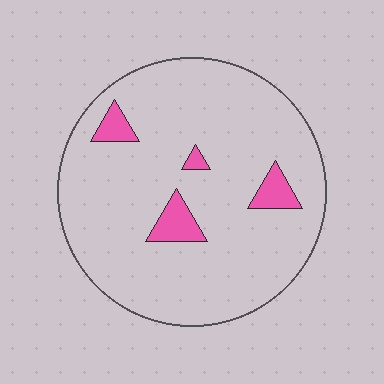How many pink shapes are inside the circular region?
4.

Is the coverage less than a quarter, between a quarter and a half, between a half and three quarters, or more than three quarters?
Less than a quarter.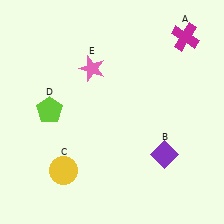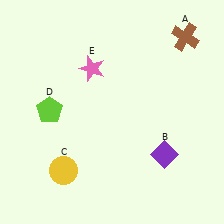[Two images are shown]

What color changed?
The cross (A) changed from magenta in Image 1 to brown in Image 2.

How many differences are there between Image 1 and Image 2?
There is 1 difference between the two images.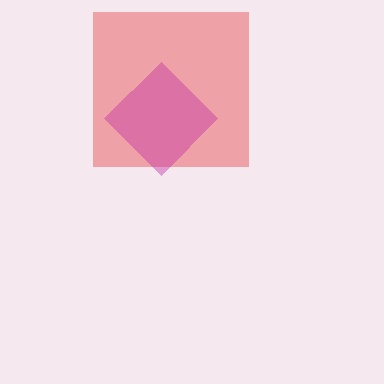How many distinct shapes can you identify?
There are 2 distinct shapes: a red square, a magenta diamond.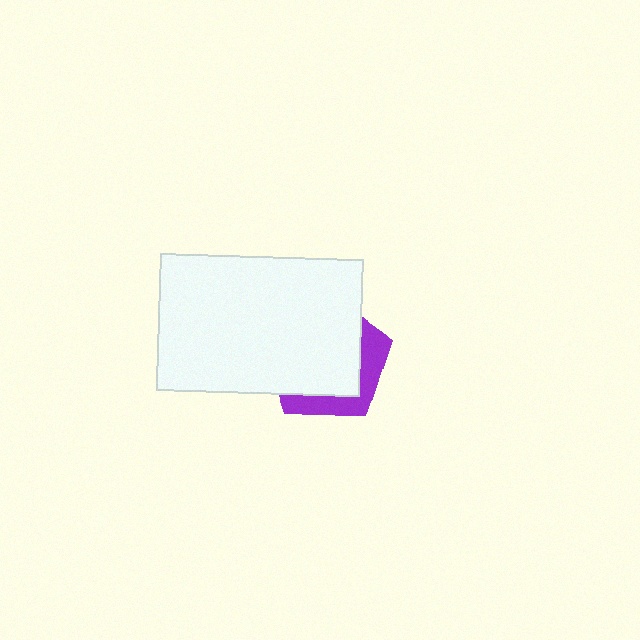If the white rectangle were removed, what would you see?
You would see the complete purple pentagon.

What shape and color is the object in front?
The object in front is a white rectangle.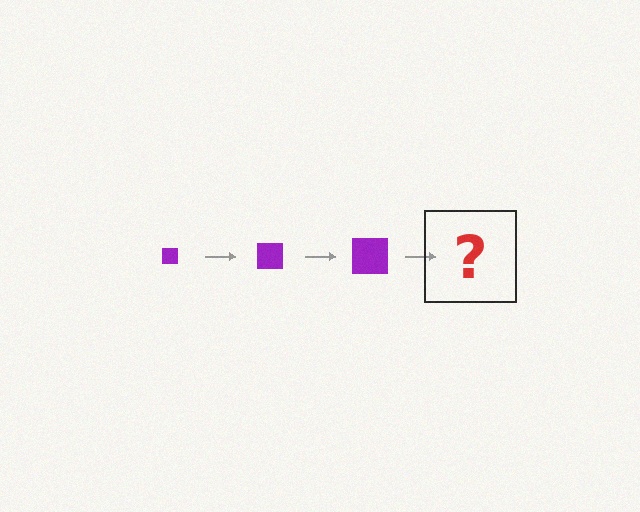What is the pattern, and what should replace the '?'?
The pattern is that the square gets progressively larger each step. The '?' should be a purple square, larger than the previous one.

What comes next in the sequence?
The next element should be a purple square, larger than the previous one.